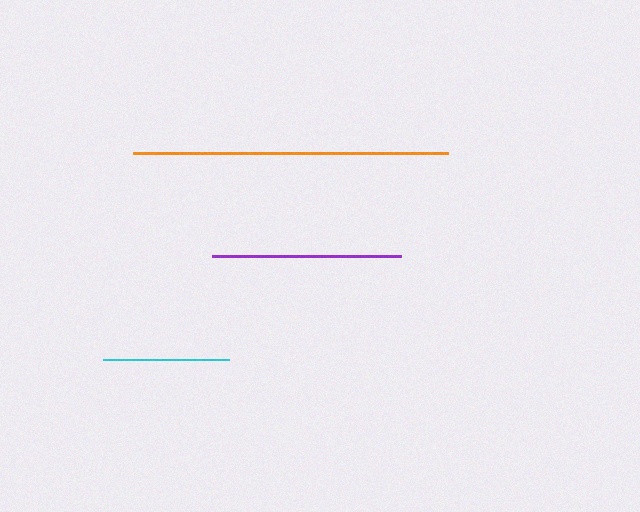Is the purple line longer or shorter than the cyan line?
The purple line is longer than the cyan line.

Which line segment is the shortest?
The cyan line is the shortest at approximately 126 pixels.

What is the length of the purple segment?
The purple segment is approximately 189 pixels long.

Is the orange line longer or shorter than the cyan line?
The orange line is longer than the cyan line.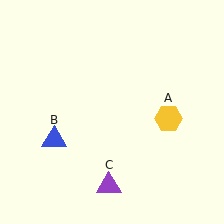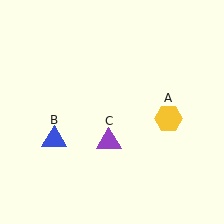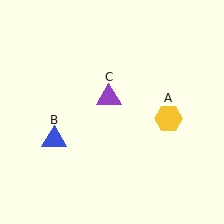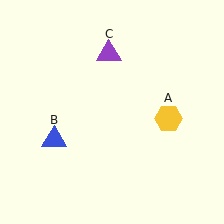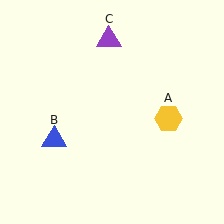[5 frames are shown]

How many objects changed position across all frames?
1 object changed position: purple triangle (object C).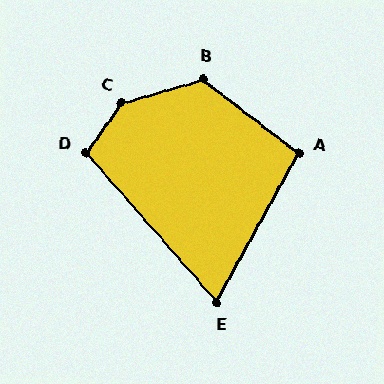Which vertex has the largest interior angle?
C, at approximately 142 degrees.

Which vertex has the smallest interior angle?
E, at approximately 70 degrees.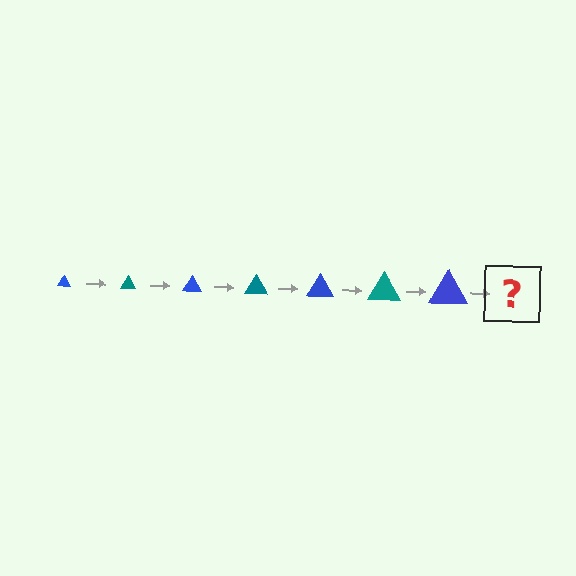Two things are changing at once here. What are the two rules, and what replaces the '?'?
The two rules are that the triangle grows larger each step and the color cycles through blue and teal. The '?' should be a teal triangle, larger than the previous one.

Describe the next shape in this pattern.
It should be a teal triangle, larger than the previous one.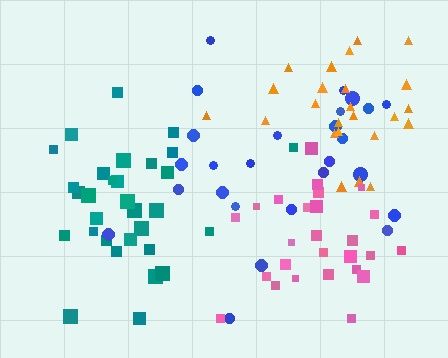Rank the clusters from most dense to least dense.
pink, teal, orange, blue.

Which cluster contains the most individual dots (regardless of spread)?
Teal (31).